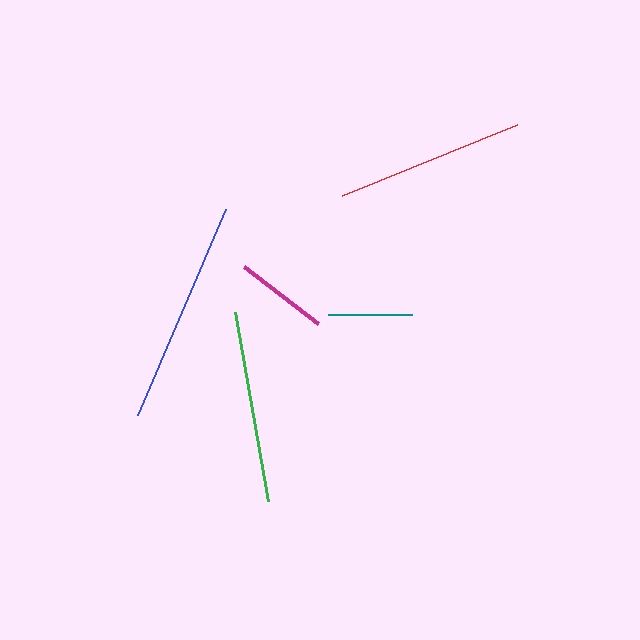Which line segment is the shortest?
The teal line is the shortest at approximately 84 pixels.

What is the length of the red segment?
The red segment is approximately 189 pixels long.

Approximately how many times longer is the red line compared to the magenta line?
The red line is approximately 2.0 times the length of the magenta line.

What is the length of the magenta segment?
The magenta segment is approximately 93 pixels long.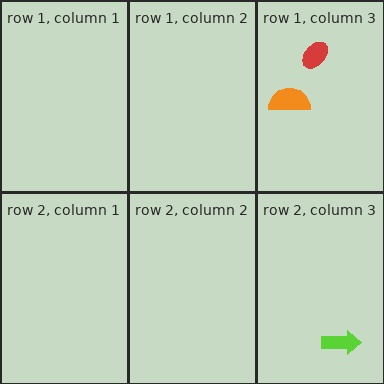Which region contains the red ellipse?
The row 1, column 3 region.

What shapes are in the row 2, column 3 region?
The lime arrow.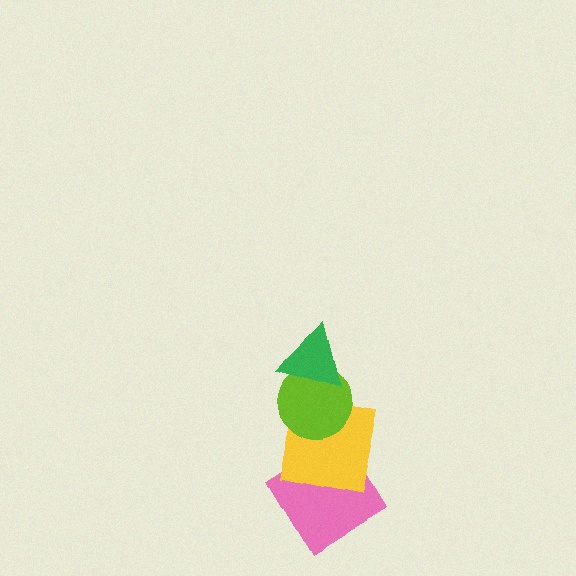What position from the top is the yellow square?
The yellow square is 3rd from the top.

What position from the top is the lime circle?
The lime circle is 2nd from the top.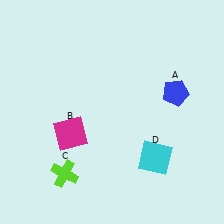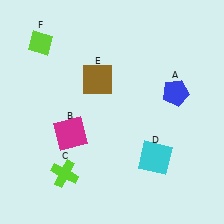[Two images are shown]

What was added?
A brown square (E), a lime diamond (F) were added in Image 2.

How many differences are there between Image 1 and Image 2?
There are 2 differences between the two images.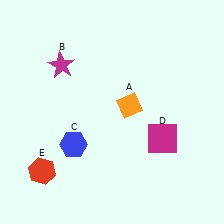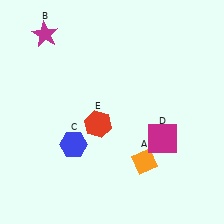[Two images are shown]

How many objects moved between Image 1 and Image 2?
3 objects moved between the two images.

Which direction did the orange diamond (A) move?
The orange diamond (A) moved down.